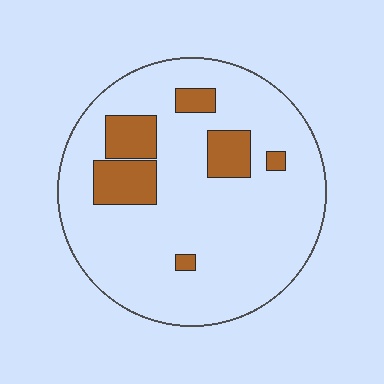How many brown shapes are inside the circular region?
6.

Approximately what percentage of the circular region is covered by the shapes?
Approximately 15%.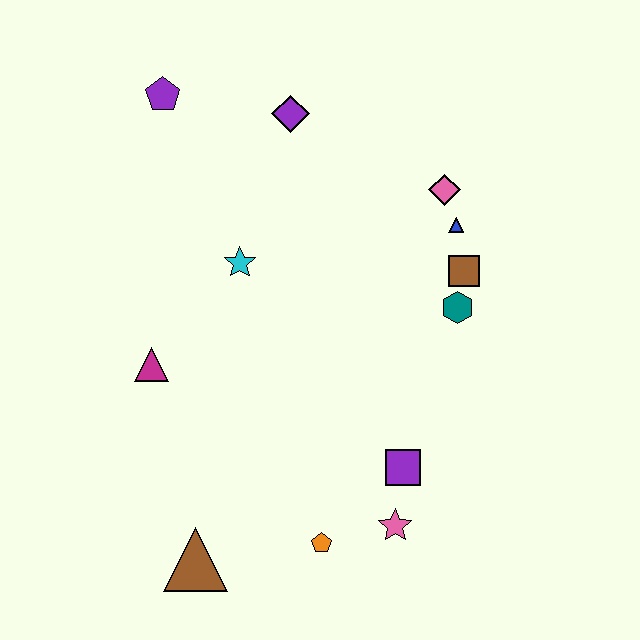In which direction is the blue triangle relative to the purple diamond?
The blue triangle is to the right of the purple diamond.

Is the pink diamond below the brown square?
No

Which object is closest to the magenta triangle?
The cyan star is closest to the magenta triangle.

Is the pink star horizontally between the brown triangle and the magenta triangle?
No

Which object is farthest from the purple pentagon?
The pink star is farthest from the purple pentagon.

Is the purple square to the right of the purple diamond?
Yes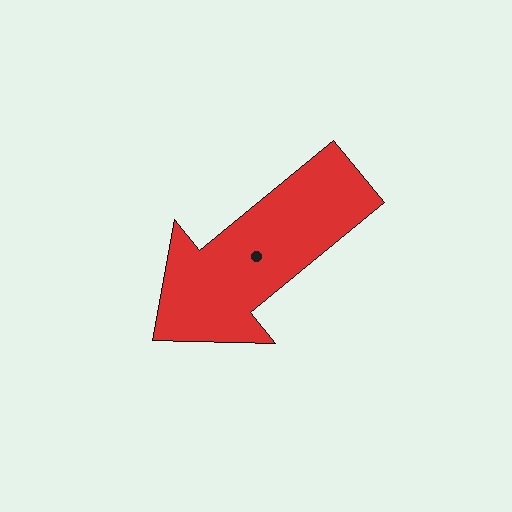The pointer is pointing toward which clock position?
Roughly 8 o'clock.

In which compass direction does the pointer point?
Southwest.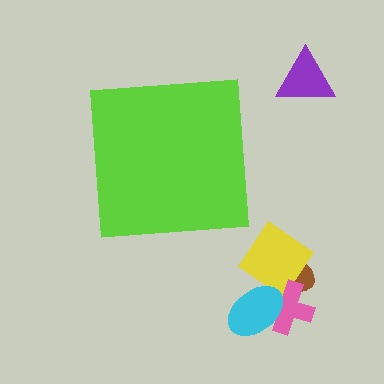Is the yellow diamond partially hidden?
No, the yellow diamond is fully visible.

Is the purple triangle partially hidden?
No, the purple triangle is fully visible.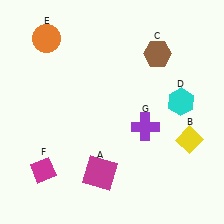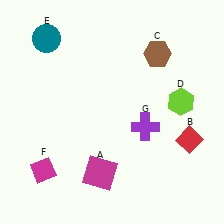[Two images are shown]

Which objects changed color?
B changed from yellow to red. D changed from cyan to lime. E changed from orange to teal.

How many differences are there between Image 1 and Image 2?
There are 3 differences between the two images.